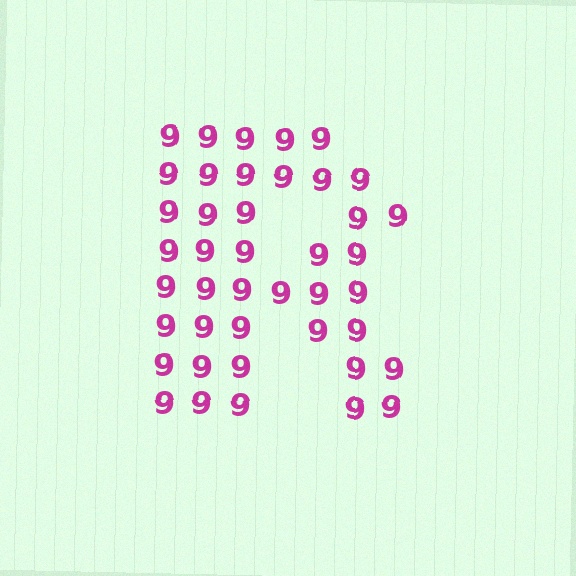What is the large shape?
The large shape is the letter R.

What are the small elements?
The small elements are digit 9's.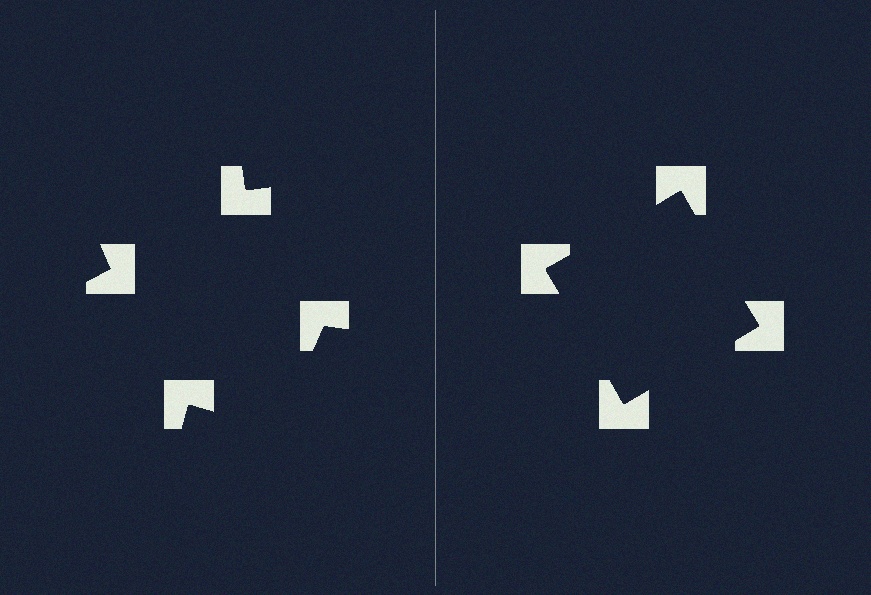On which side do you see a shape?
An illusory square appears on the right side. On the left side the wedge cuts are rotated, so no coherent shape forms.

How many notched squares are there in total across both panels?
8 — 4 on each side.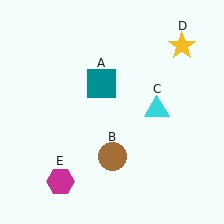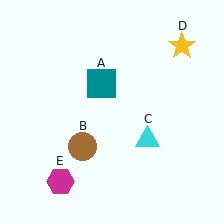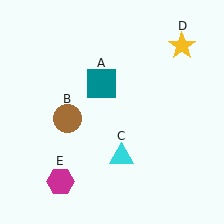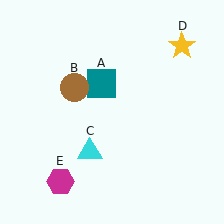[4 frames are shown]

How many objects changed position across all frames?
2 objects changed position: brown circle (object B), cyan triangle (object C).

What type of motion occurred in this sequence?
The brown circle (object B), cyan triangle (object C) rotated clockwise around the center of the scene.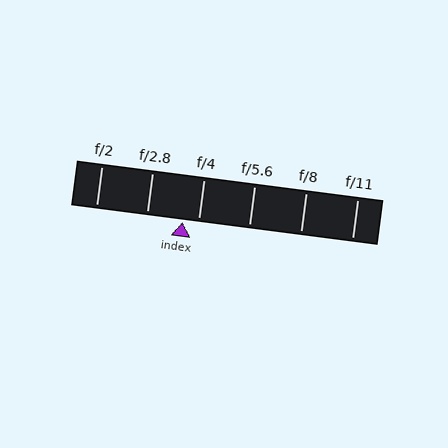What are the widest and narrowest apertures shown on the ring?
The widest aperture shown is f/2 and the narrowest is f/11.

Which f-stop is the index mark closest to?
The index mark is closest to f/4.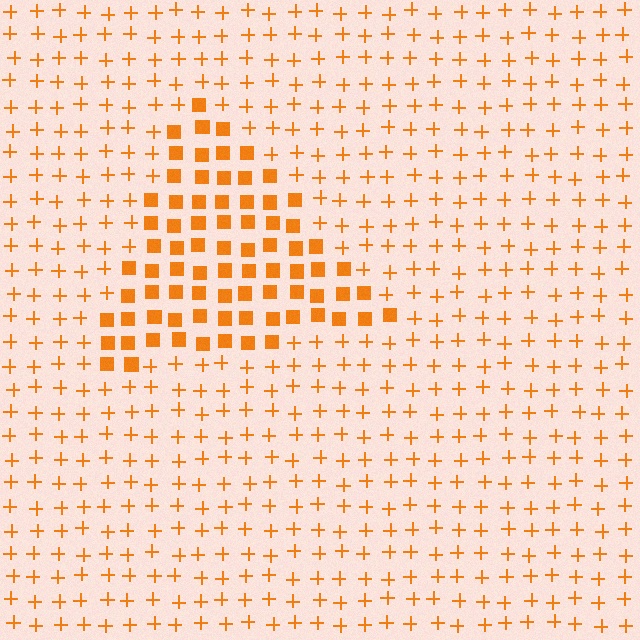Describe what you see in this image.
The image is filled with small orange elements arranged in a uniform grid. A triangle-shaped region contains squares, while the surrounding area contains plus signs. The boundary is defined purely by the change in element shape.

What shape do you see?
I see a triangle.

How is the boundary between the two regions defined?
The boundary is defined by a change in element shape: squares inside vs. plus signs outside. All elements share the same color and spacing.